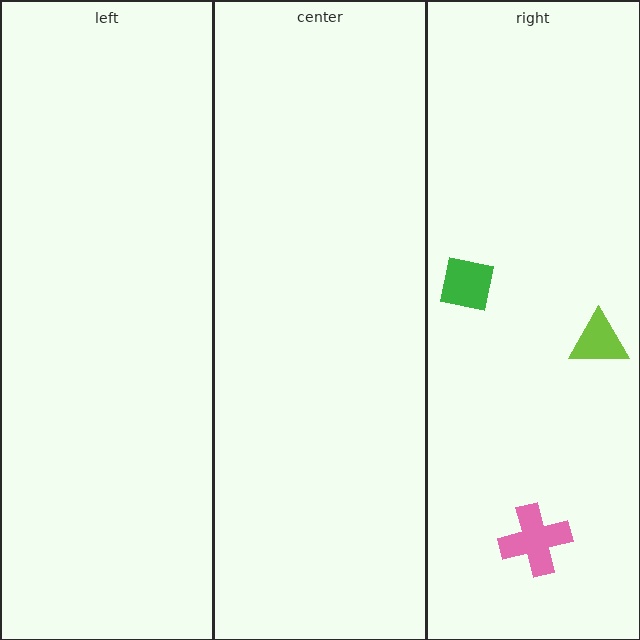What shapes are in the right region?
The lime triangle, the green square, the pink cross.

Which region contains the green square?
The right region.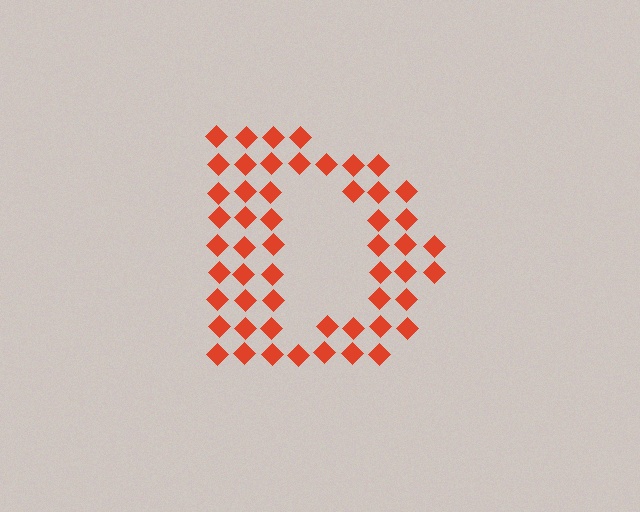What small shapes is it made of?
It is made of small diamonds.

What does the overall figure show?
The overall figure shows the letter D.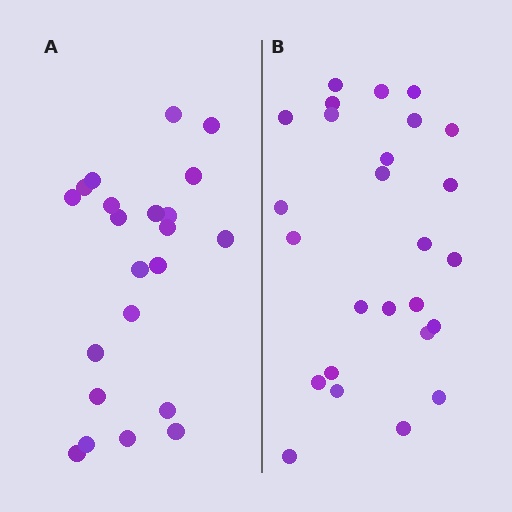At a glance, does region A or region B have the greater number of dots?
Region B (the right region) has more dots.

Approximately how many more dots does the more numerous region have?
Region B has about 4 more dots than region A.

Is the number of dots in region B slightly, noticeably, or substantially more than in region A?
Region B has only slightly more — the two regions are fairly close. The ratio is roughly 1.2 to 1.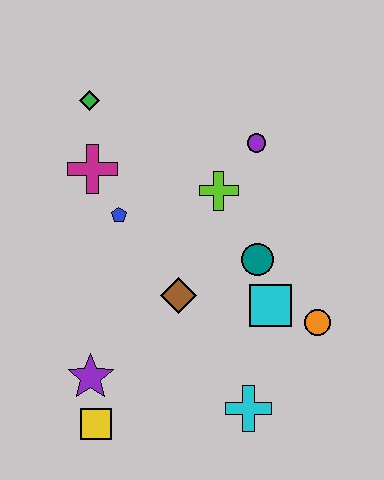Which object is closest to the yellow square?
The purple star is closest to the yellow square.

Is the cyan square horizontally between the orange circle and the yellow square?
Yes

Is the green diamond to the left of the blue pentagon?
Yes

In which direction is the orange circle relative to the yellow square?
The orange circle is to the right of the yellow square.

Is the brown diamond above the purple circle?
No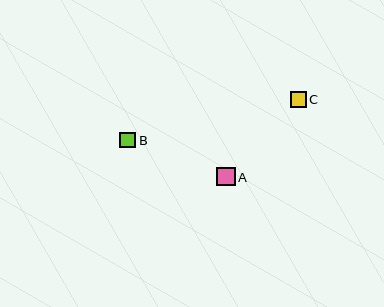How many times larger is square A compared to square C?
Square A is approximately 1.2 times the size of square C.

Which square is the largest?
Square A is the largest with a size of approximately 18 pixels.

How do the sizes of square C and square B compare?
Square C and square B are approximately the same size.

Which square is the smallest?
Square B is the smallest with a size of approximately 16 pixels.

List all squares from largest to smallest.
From largest to smallest: A, C, B.